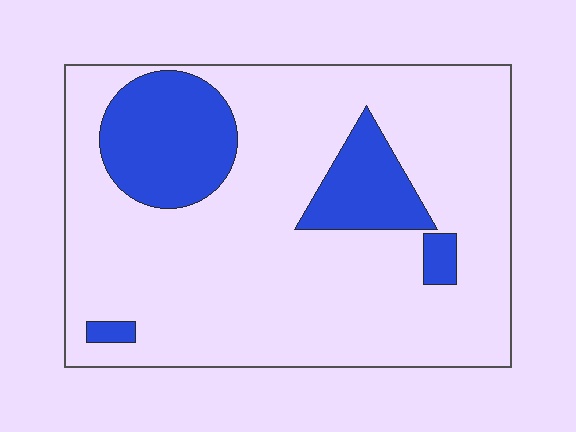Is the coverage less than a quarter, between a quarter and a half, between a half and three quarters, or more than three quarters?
Less than a quarter.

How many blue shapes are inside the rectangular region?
4.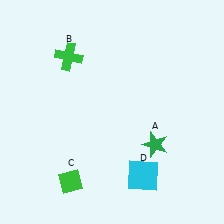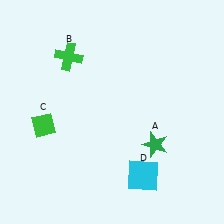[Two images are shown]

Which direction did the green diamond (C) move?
The green diamond (C) moved up.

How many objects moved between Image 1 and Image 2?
1 object moved between the two images.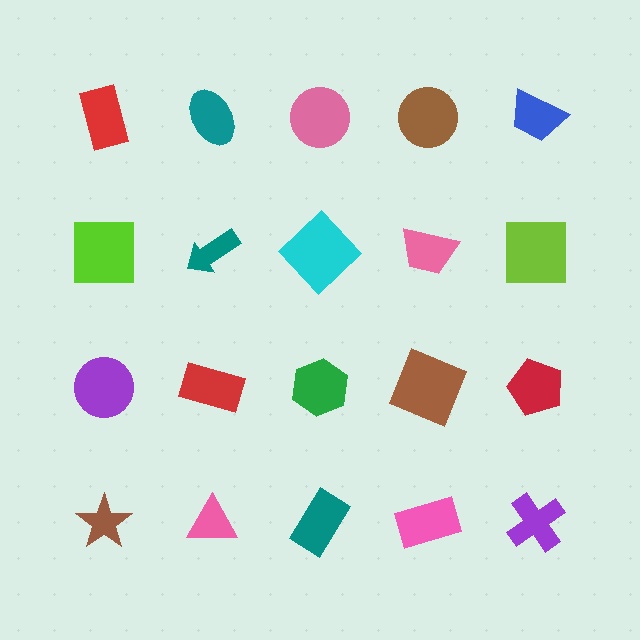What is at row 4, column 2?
A pink triangle.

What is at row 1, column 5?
A blue trapezoid.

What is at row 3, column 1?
A purple circle.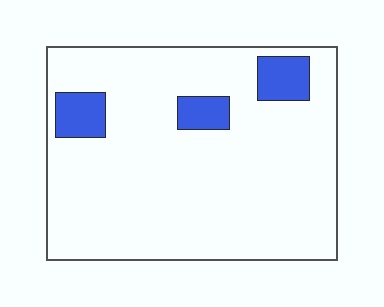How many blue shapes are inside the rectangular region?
3.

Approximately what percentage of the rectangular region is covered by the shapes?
Approximately 10%.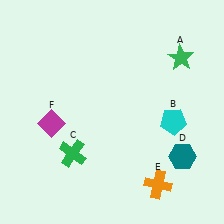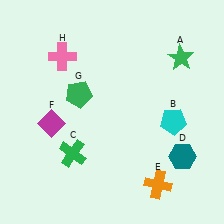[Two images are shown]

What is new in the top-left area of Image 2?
A pink cross (H) was added in the top-left area of Image 2.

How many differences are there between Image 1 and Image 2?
There are 2 differences between the two images.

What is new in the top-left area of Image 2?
A green pentagon (G) was added in the top-left area of Image 2.